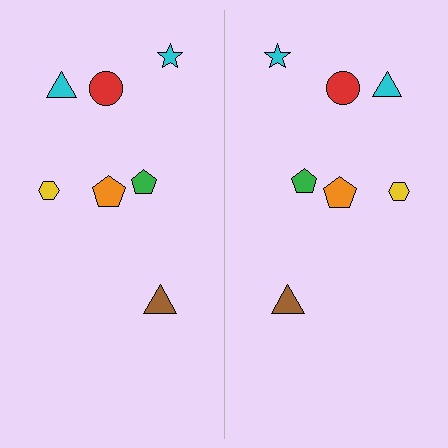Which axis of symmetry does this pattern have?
The pattern has a vertical axis of symmetry running through the center of the image.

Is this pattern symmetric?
Yes, this pattern has bilateral (reflection) symmetry.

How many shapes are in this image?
There are 14 shapes in this image.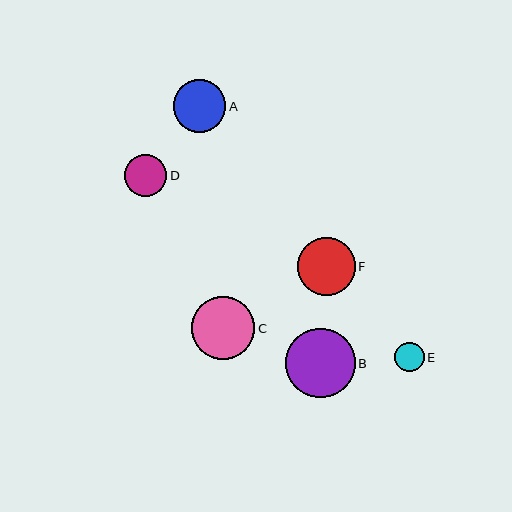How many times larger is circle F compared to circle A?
Circle F is approximately 1.1 times the size of circle A.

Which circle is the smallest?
Circle E is the smallest with a size of approximately 30 pixels.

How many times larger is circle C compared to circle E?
Circle C is approximately 2.1 times the size of circle E.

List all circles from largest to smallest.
From largest to smallest: B, C, F, A, D, E.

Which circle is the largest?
Circle B is the largest with a size of approximately 69 pixels.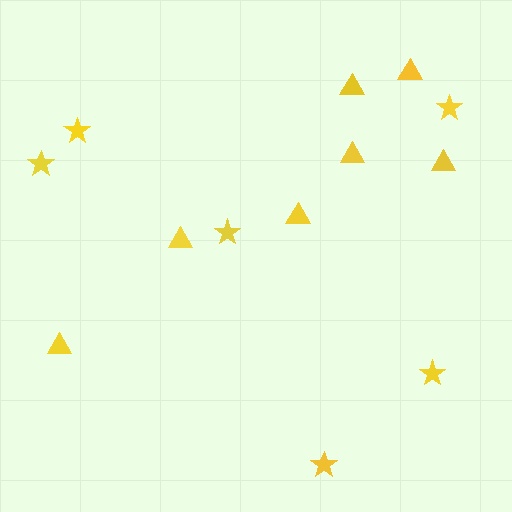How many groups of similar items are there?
There are 2 groups: one group of triangles (7) and one group of stars (6).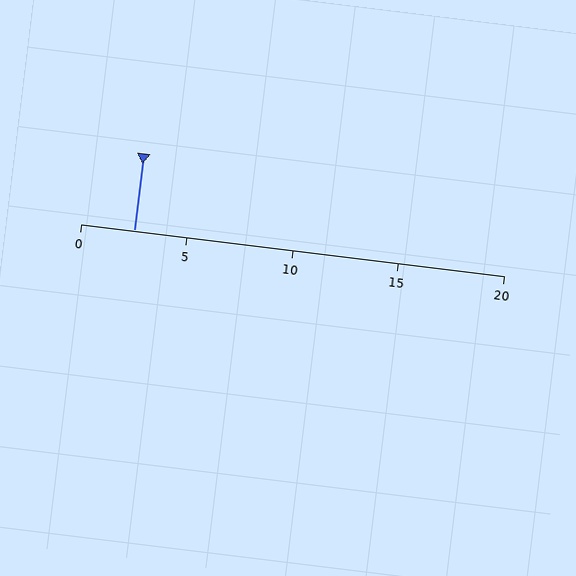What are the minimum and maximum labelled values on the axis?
The axis runs from 0 to 20.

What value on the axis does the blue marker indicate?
The marker indicates approximately 2.5.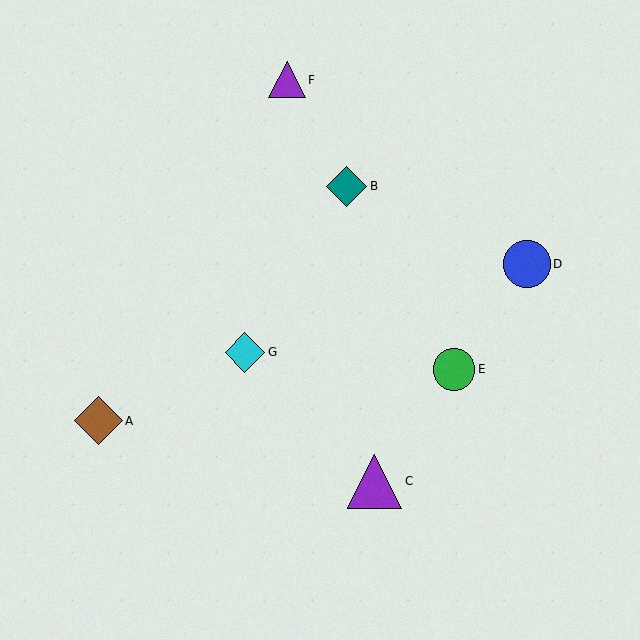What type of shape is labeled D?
Shape D is a blue circle.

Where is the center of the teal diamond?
The center of the teal diamond is at (347, 186).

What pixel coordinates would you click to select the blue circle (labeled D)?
Click at (527, 264) to select the blue circle D.